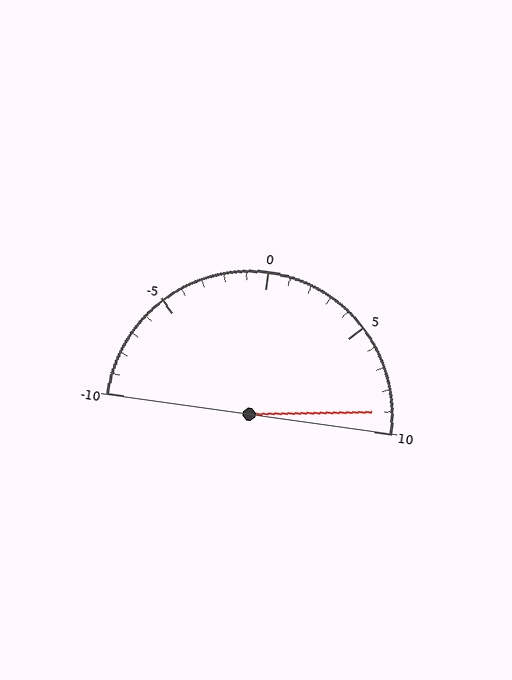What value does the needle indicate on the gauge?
The needle indicates approximately 9.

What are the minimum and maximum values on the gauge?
The gauge ranges from -10 to 10.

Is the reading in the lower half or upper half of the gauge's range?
The reading is in the upper half of the range (-10 to 10).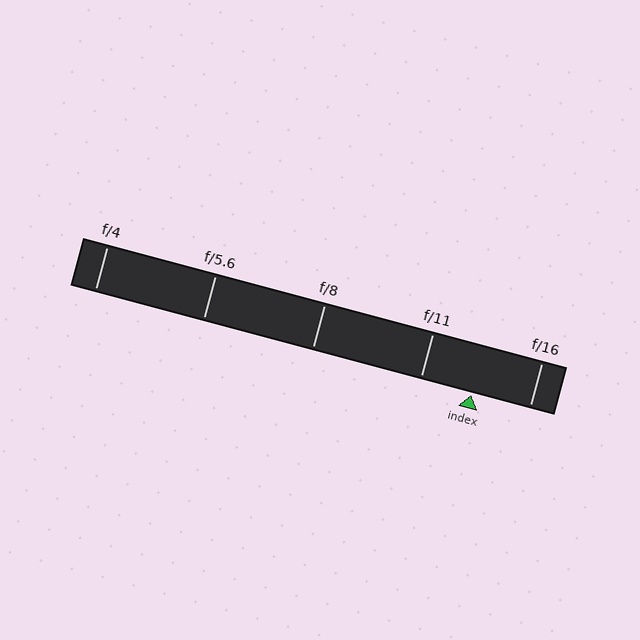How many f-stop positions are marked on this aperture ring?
There are 5 f-stop positions marked.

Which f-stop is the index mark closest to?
The index mark is closest to f/11.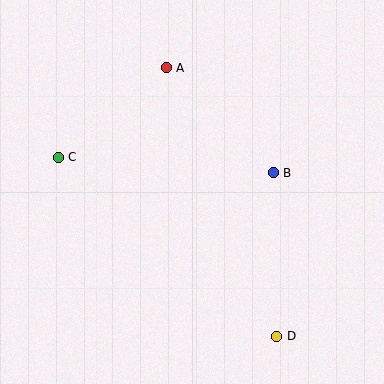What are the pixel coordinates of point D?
Point D is at (277, 336).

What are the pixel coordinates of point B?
Point B is at (273, 173).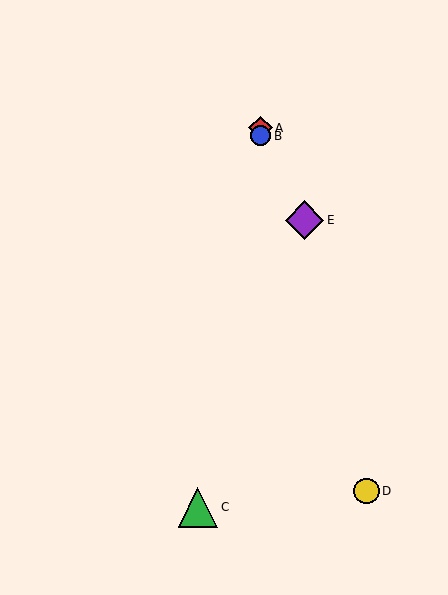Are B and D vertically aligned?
No, B is at x≈261 and D is at x≈367.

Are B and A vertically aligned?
Yes, both are at x≈261.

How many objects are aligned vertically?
2 objects (A, B) are aligned vertically.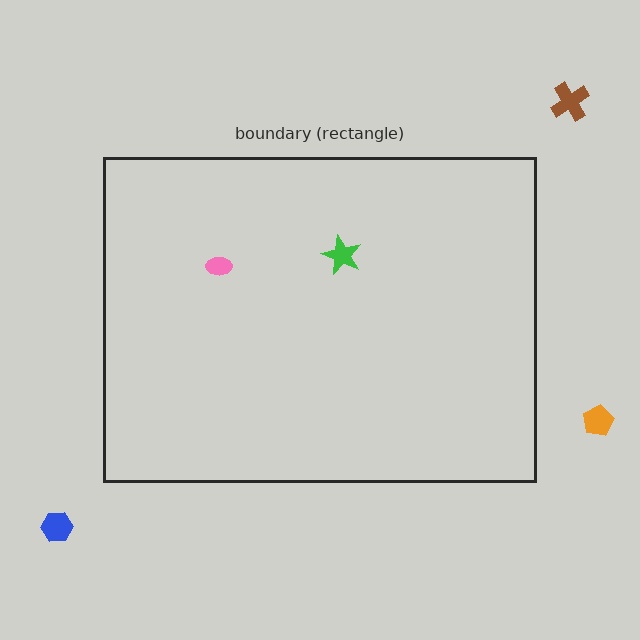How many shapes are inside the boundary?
2 inside, 3 outside.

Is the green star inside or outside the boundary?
Inside.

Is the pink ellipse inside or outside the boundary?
Inside.